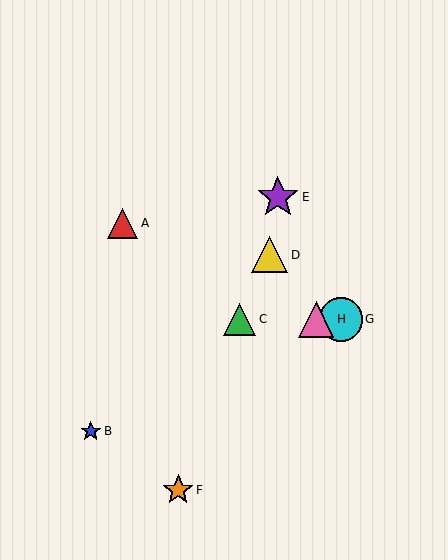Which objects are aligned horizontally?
Objects C, G, H are aligned horizontally.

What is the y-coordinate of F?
Object F is at y≈490.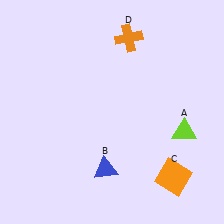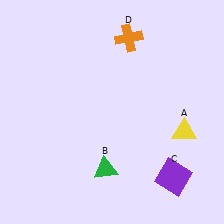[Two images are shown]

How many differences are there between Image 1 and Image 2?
There are 3 differences between the two images.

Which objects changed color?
A changed from lime to yellow. B changed from blue to green. C changed from orange to purple.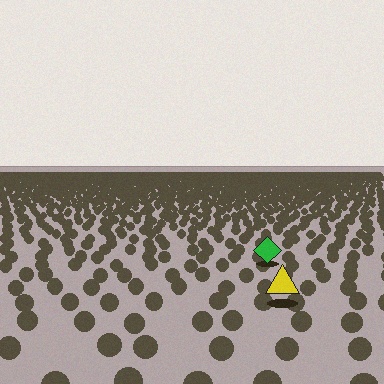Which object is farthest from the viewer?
The green diamond is farthest from the viewer. It appears smaller and the ground texture around it is denser.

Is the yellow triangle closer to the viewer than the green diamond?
Yes. The yellow triangle is closer — you can tell from the texture gradient: the ground texture is coarser near it.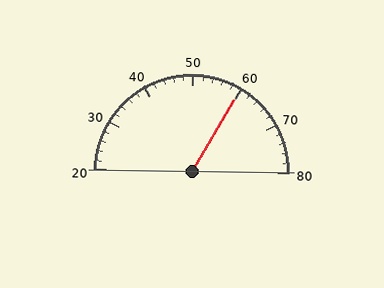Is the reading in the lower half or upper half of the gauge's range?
The reading is in the upper half of the range (20 to 80).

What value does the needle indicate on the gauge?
The needle indicates approximately 60.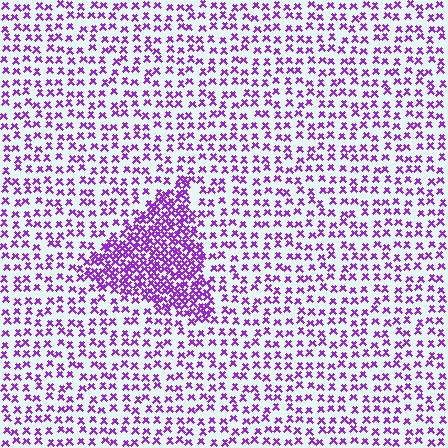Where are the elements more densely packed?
The elements are more densely packed inside the triangle boundary.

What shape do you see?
I see a triangle.